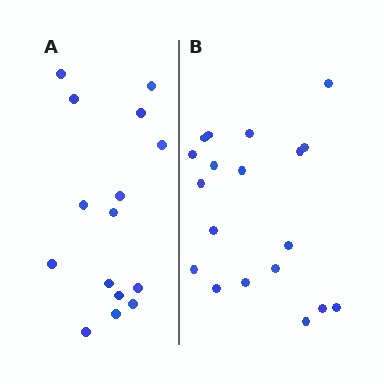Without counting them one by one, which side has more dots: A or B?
Region B (the right region) has more dots.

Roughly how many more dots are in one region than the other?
Region B has about 4 more dots than region A.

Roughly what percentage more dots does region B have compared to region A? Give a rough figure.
About 25% more.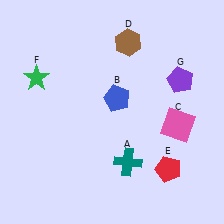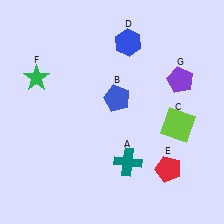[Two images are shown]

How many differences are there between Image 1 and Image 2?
There are 2 differences between the two images.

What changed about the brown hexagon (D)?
In Image 1, D is brown. In Image 2, it changed to blue.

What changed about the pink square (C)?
In Image 1, C is pink. In Image 2, it changed to lime.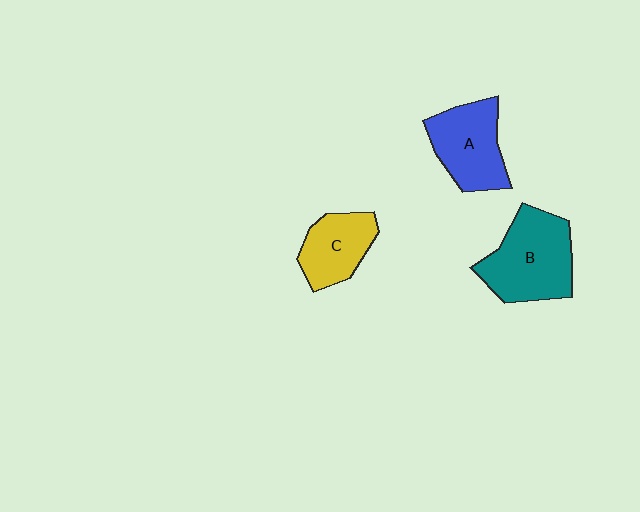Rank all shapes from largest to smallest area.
From largest to smallest: B (teal), A (blue), C (yellow).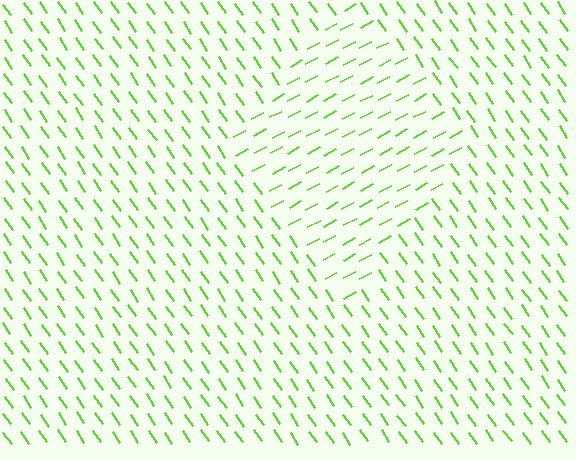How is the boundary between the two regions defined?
The boundary is defined purely by a change in line orientation (approximately 83 degrees difference). All lines are the same color and thickness.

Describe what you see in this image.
The image is filled with small lime line segments. A diamond region in the image has lines oriented differently from the surrounding lines, creating a visible texture boundary.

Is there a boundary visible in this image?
Yes, there is a texture boundary formed by a change in line orientation.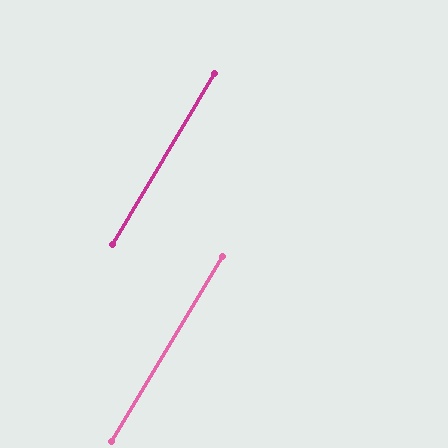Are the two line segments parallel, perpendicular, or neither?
Parallel — their directions differ by only 0.1°.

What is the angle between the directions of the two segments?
Approximately 0 degrees.